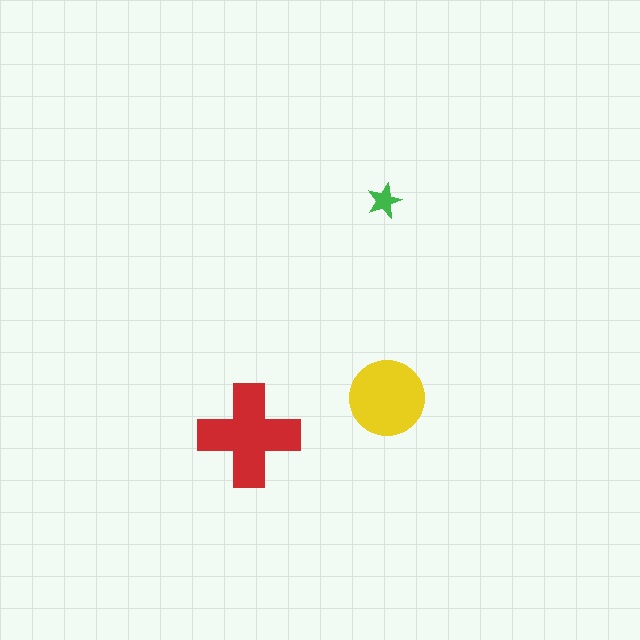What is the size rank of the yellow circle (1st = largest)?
2nd.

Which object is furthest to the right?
The yellow circle is rightmost.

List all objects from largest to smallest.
The red cross, the yellow circle, the green star.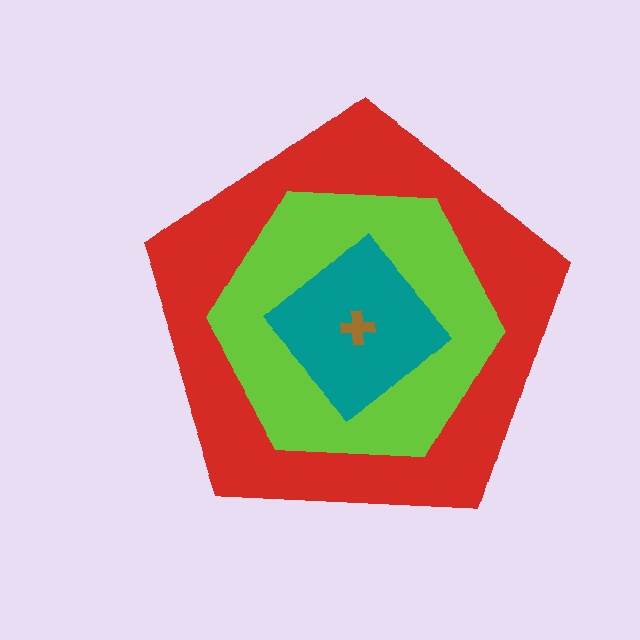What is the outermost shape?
The red pentagon.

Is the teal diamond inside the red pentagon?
Yes.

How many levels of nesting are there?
4.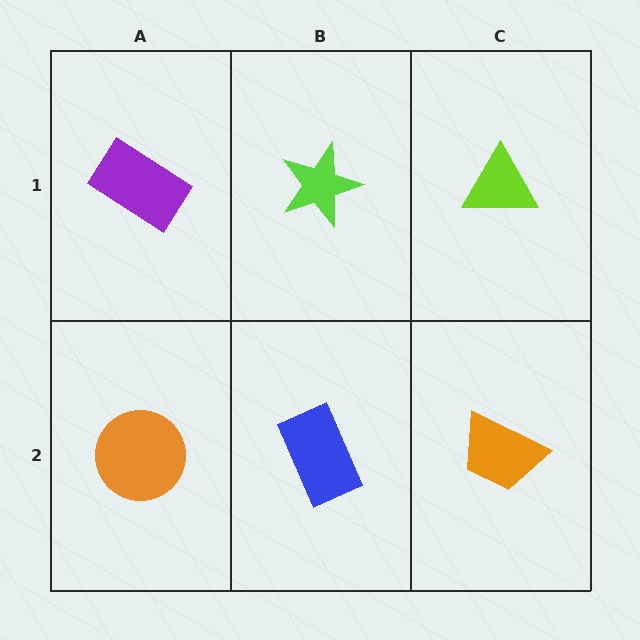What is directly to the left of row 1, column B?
A purple rectangle.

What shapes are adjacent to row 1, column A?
An orange circle (row 2, column A), a lime star (row 1, column B).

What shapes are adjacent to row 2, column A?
A purple rectangle (row 1, column A), a blue rectangle (row 2, column B).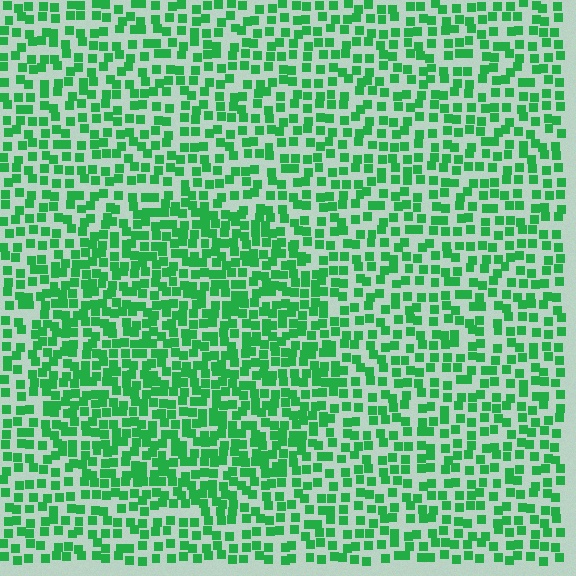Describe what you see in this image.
The image contains small green elements arranged at two different densities. A circle-shaped region is visible where the elements are more densely packed than the surrounding area.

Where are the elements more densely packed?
The elements are more densely packed inside the circle boundary.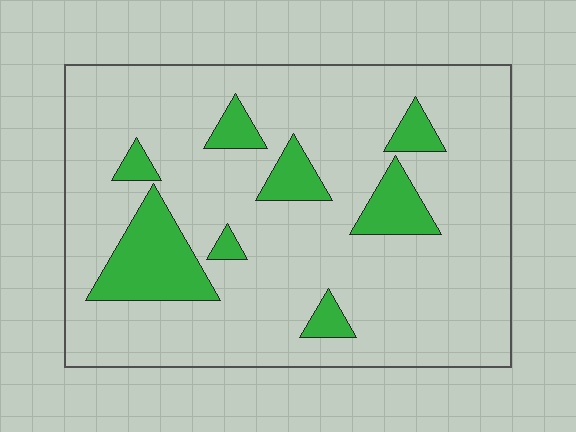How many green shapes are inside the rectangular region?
8.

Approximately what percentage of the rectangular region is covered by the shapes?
Approximately 15%.